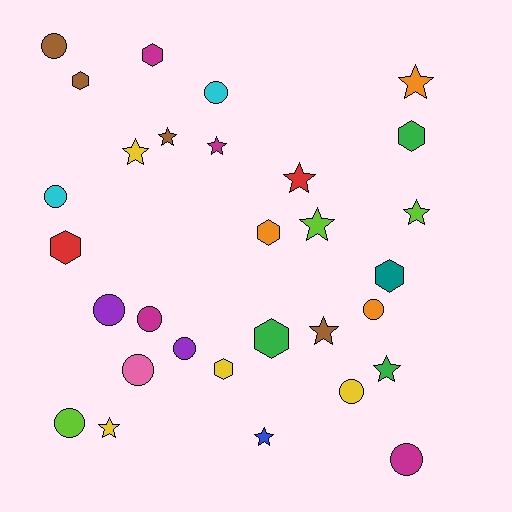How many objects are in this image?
There are 30 objects.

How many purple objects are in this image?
There are 2 purple objects.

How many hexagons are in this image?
There are 8 hexagons.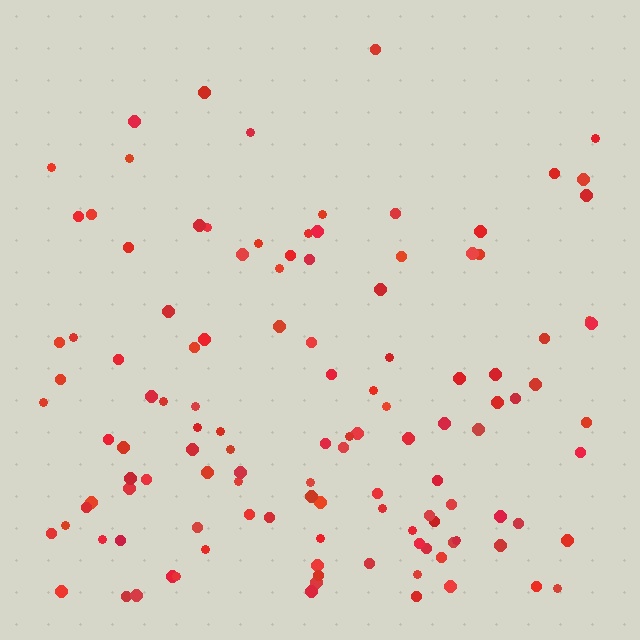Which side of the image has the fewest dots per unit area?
The top.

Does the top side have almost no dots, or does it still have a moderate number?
Still a moderate number, just noticeably fewer than the bottom.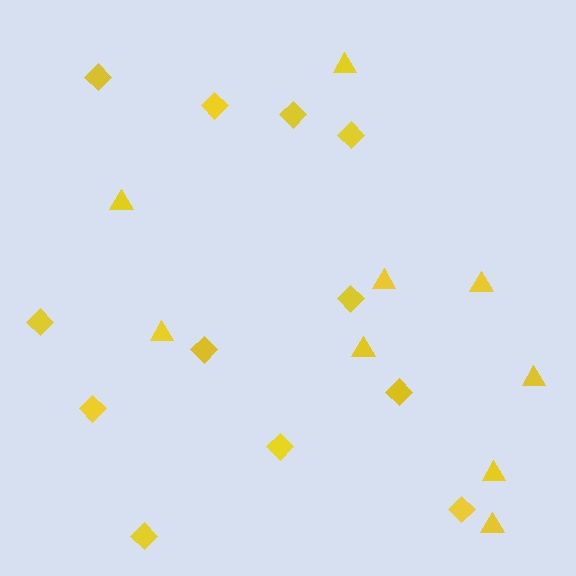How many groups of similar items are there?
There are 2 groups: one group of triangles (9) and one group of diamonds (12).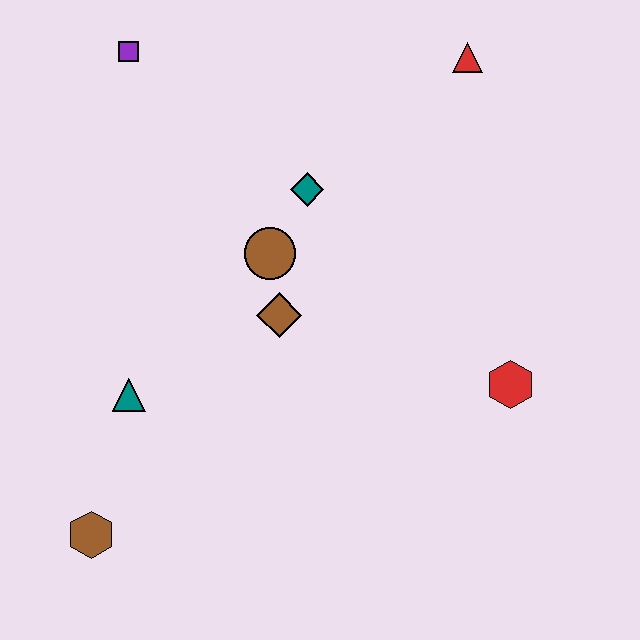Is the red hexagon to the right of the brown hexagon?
Yes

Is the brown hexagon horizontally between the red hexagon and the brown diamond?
No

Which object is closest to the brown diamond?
The brown circle is closest to the brown diamond.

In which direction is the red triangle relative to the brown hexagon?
The red triangle is above the brown hexagon.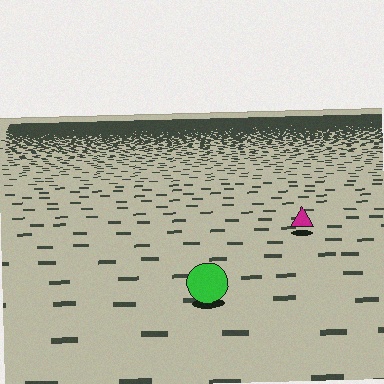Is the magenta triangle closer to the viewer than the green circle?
No. The green circle is closer — you can tell from the texture gradient: the ground texture is coarser near it.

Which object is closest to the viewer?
The green circle is closest. The texture marks near it are larger and more spread out.